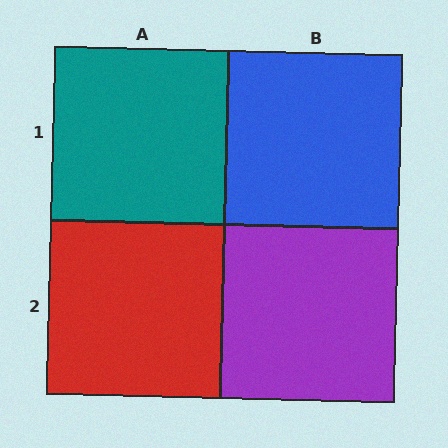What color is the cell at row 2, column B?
Purple.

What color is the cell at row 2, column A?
Red.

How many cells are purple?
1 cell is purple.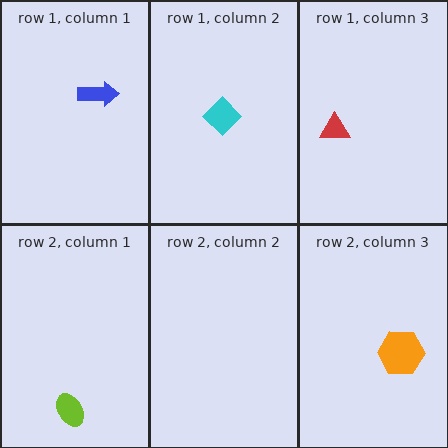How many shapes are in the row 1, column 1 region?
1.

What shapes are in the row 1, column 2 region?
The cyan diamond.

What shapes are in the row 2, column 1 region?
The lime ellipse.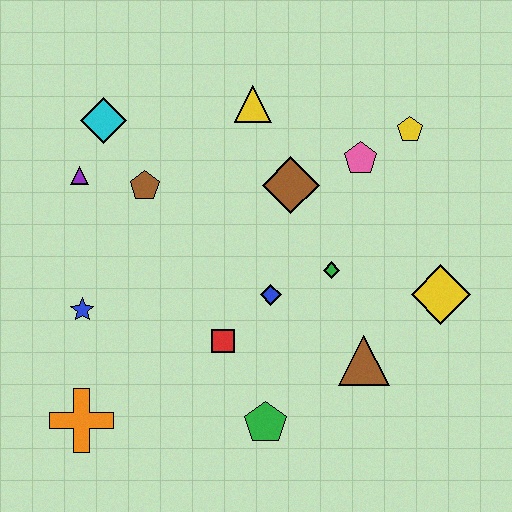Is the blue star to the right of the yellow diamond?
No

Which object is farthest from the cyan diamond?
The yellow diamond is farthest from the cyan diamond.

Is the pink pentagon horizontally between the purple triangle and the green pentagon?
No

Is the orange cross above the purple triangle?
No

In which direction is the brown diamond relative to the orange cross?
The brown diamond is above the orange cross.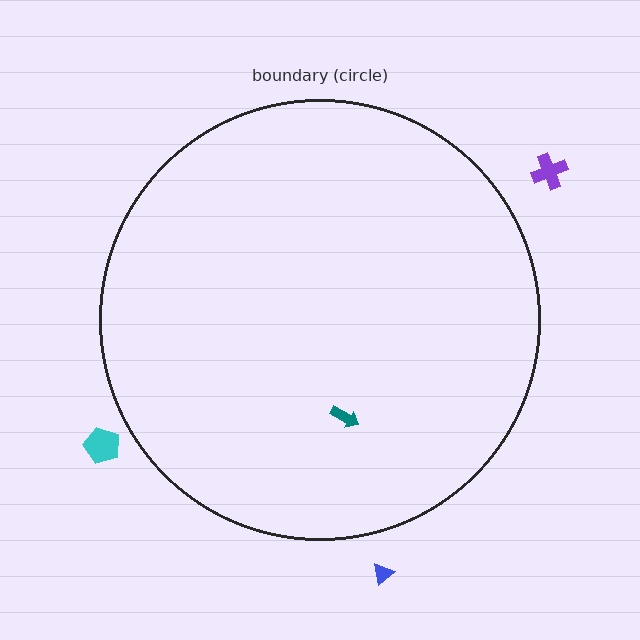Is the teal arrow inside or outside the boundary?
Inside.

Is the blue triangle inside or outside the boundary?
Outside.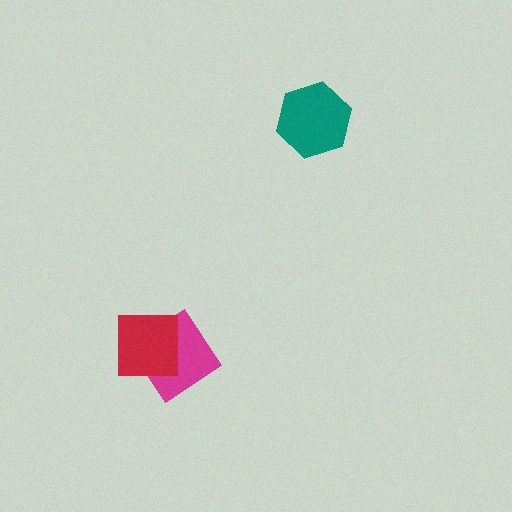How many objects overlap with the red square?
1 object overlaps with the red square.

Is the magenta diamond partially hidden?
Yes, it is partially covered by another shape.